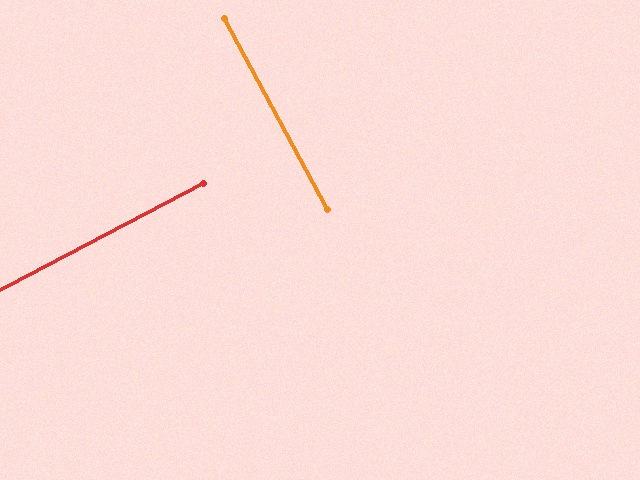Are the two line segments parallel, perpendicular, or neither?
Perpendicular — they meet at approximately 89°.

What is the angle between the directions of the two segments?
Approximately 89 degrees.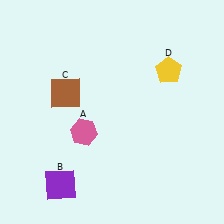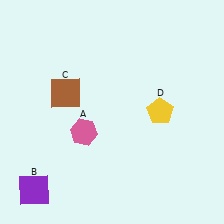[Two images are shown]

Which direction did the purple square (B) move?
The purple square (B) moved left.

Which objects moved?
The objects that moved are: the purple square (B), the yellow pentagon (D).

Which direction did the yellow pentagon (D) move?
The yellow pentagon (D) moved down.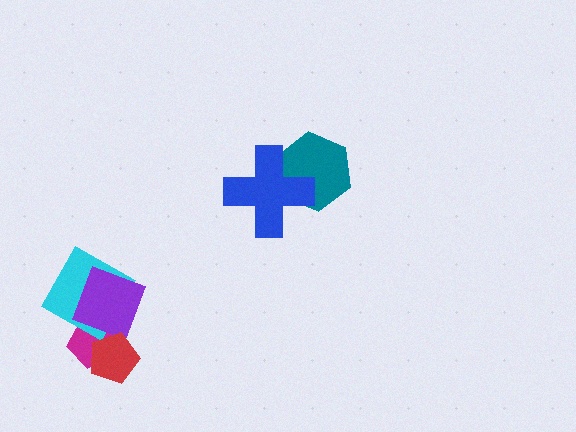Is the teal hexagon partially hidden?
Yes, it is partially covered by another shape.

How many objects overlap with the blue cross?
1 object overlaps with the blue cross.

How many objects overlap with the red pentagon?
1 object overlaps with the red pentagon.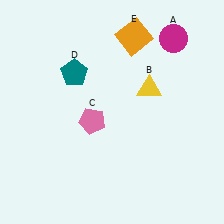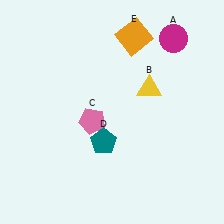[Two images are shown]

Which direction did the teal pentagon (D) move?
The teal pentagon (D) moved down.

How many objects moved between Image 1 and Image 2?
1 object moved between the two images.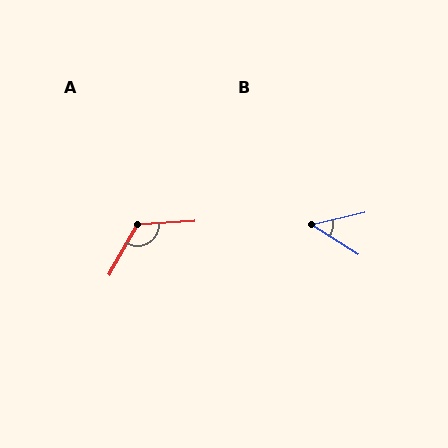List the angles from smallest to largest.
B (45°), A (123°).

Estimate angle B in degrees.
Approximately 45 degrees.